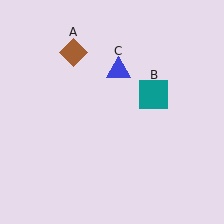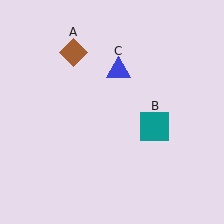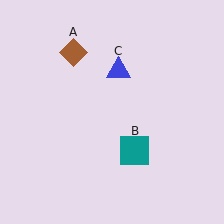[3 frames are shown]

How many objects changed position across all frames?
1 object changed position: teal square (object B).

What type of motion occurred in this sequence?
The teal square (object B) rotated clockwise around the center of the scene.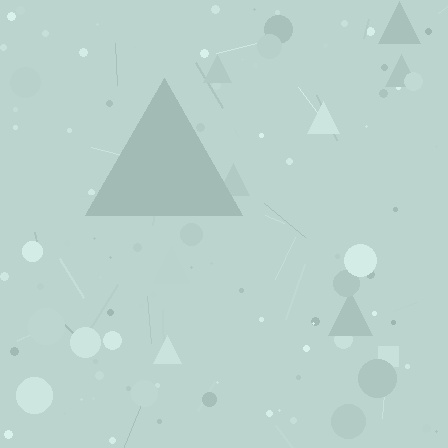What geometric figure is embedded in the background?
A triangle is embedded in the background.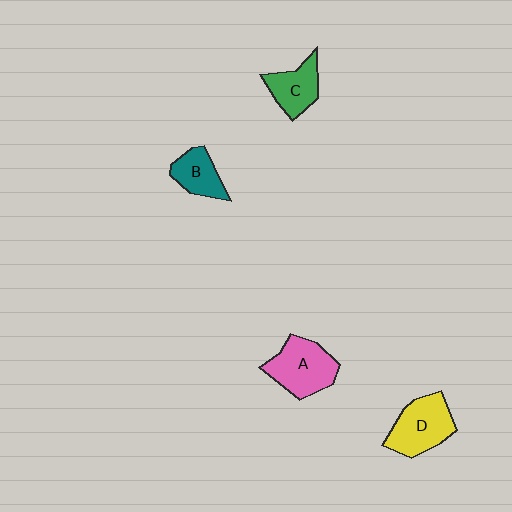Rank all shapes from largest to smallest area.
From largest to smallest: A (pink), D (yellow), C (green), B (teal).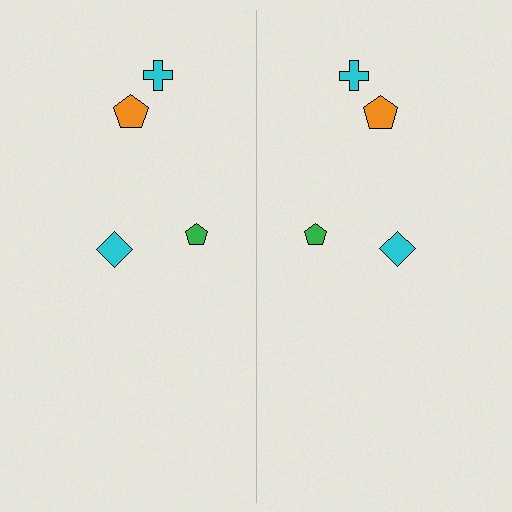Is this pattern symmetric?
Yes, this pattern has bilateral (reflection) symmetry.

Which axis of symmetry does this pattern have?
The pattern has a vertical axis of symmetry running through the center of the image.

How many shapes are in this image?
There are 8 shapes in this image.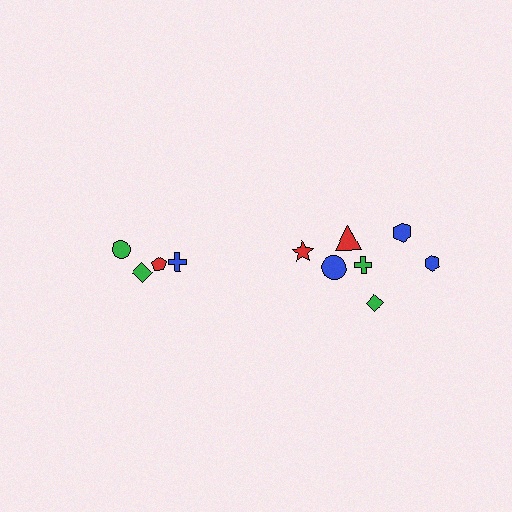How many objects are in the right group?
There are 7 objects.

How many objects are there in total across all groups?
There are 11 objects.